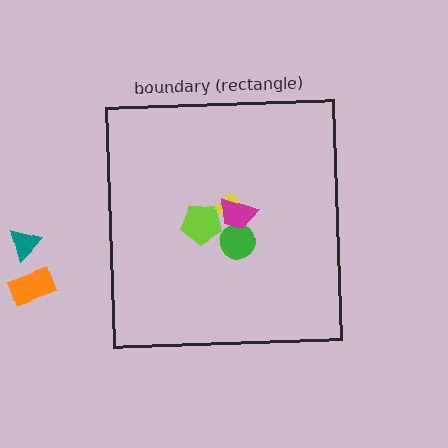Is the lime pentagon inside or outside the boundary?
Inside.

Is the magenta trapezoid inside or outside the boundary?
Inside.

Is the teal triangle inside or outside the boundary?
Outside.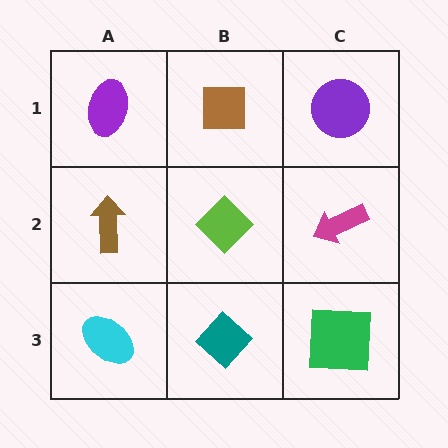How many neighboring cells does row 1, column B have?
3.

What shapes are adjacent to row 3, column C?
A magenta arrow (row 2, column C), a teal diamond (row 3, column B).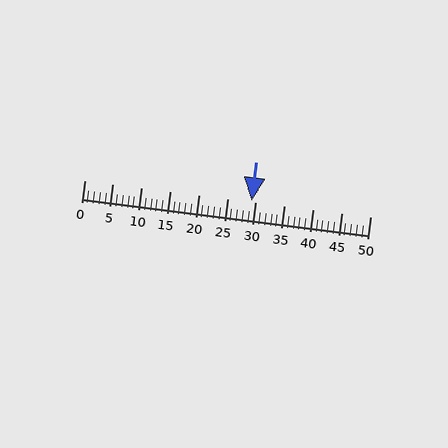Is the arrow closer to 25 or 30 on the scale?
The arrow is closer to 30.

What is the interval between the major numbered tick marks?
The major tick marks are spaced 5 units apart.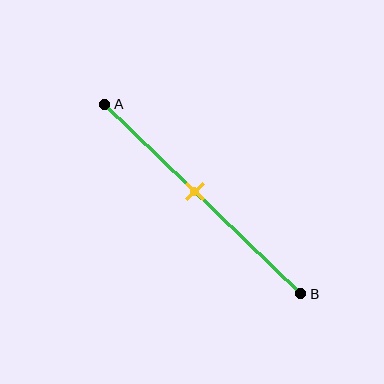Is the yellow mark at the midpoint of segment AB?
No, the mark is at about 45% from A, not at the 50% midpoint.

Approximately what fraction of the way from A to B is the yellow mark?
The yellow mark is approximately 45% of the way from A to B.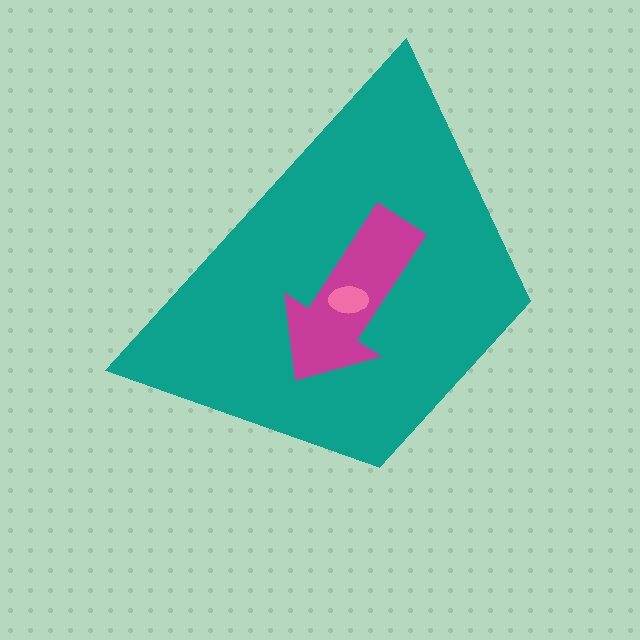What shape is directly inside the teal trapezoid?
The magenta arrow.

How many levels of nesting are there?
3.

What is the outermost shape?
The teal trapezoid.